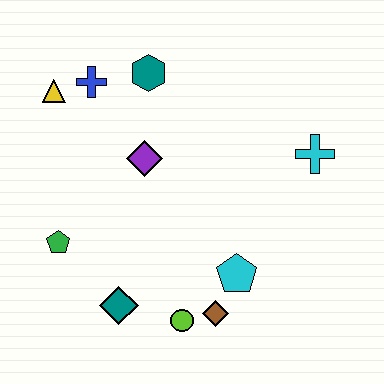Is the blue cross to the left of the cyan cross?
Yes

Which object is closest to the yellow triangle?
The blue cross is closest to the yellow triangle.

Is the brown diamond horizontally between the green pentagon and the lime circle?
No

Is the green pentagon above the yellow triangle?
No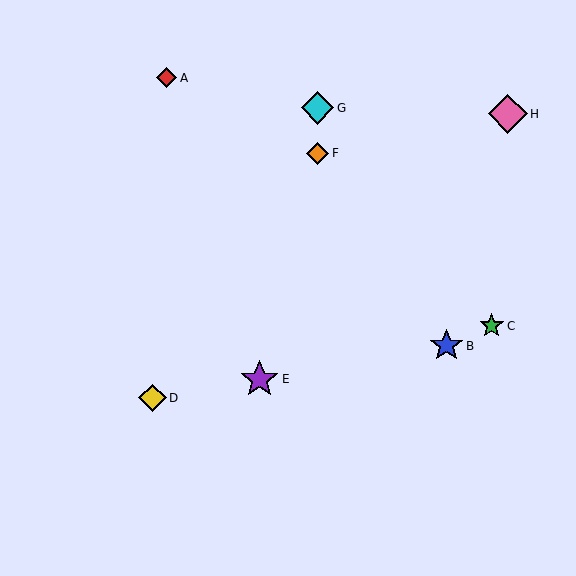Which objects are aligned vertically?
Objects F, G are aligned vertically.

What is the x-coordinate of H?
Object H is at x≈508.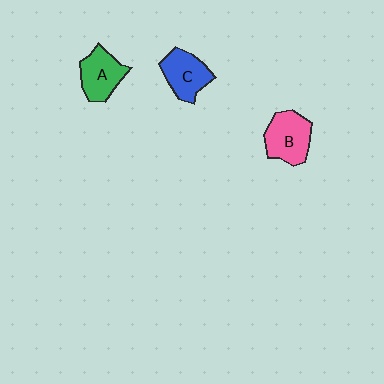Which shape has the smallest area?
Shape A (green).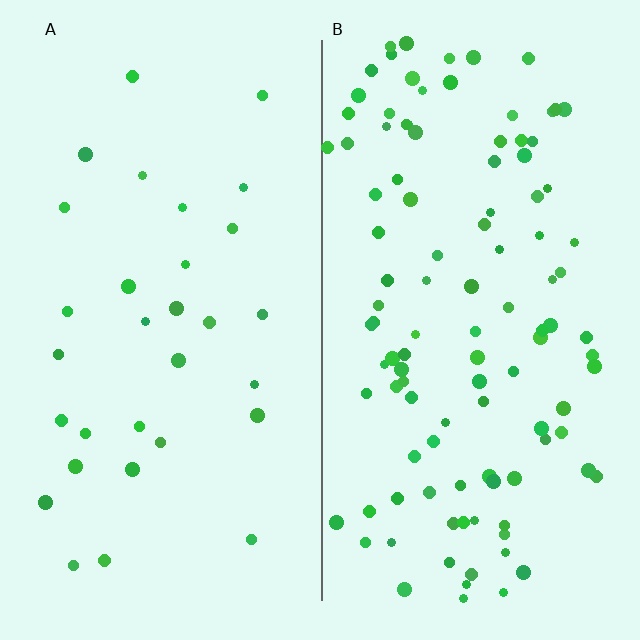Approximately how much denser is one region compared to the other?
Approximately 3.5× — region B over region A.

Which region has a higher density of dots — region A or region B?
B (the right).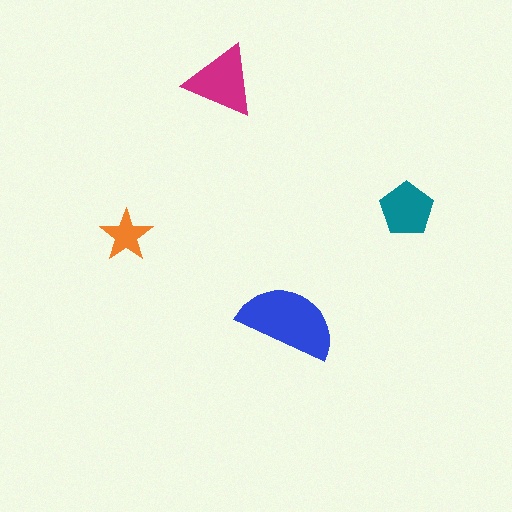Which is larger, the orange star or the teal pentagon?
The teal pentagon.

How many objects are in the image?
There are 4 objects in the image.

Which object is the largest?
The blue semicircle.